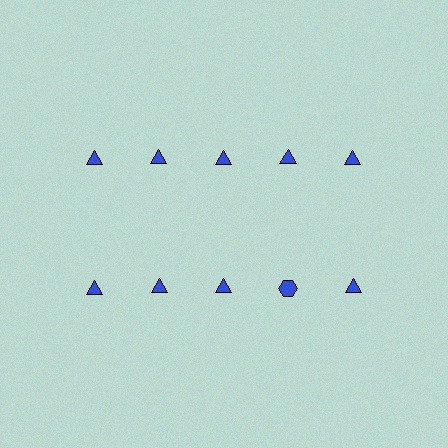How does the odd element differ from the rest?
It has a different shape: hexagon instead of triangle.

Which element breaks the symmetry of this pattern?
The blue hexagon in the second row, second from right column breaks the symmetry. All other shapes are blue triangles.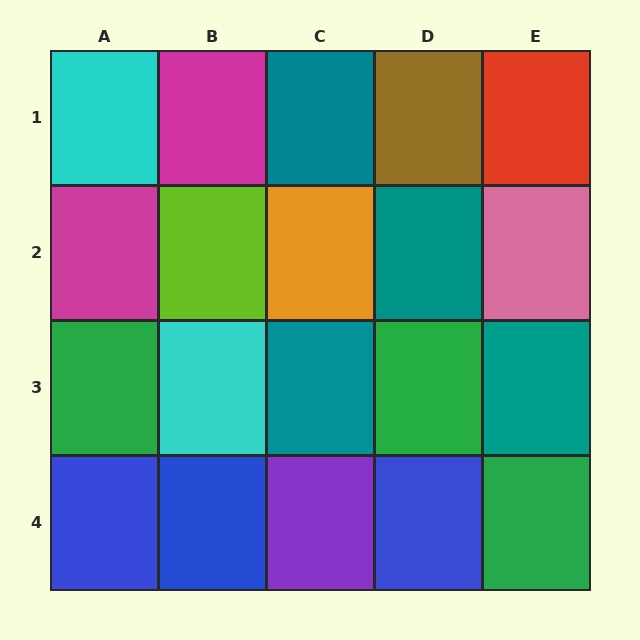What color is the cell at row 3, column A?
Green.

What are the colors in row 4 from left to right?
Blue, blue, purple, blue, green.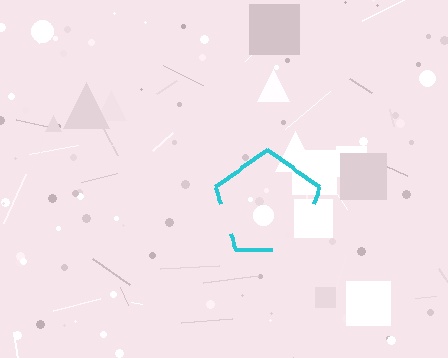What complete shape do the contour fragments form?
The contour fragments form a pentagon.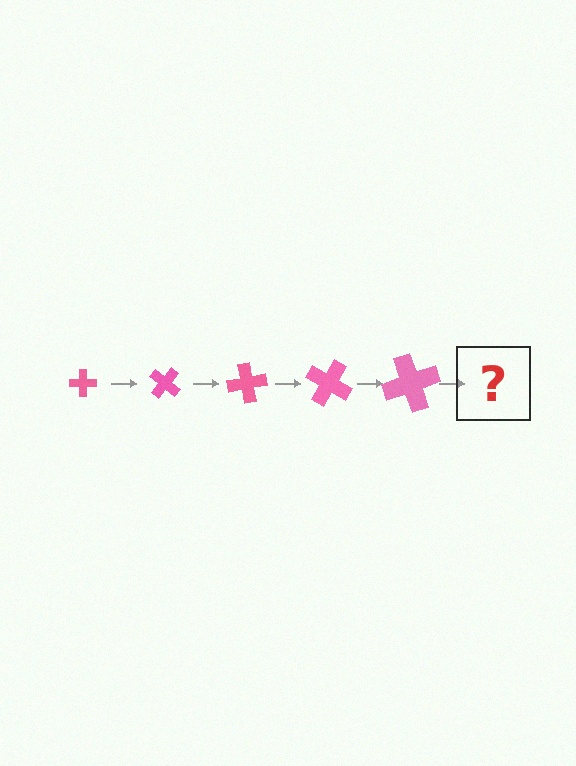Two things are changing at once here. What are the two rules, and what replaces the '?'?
The two rules are that the cross grows larger each step and it rotates 40 degrees each step. The '?' should be a cross, larger than the previous one and rotated 200 degrees from the start.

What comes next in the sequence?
The next element should be a cross, larger than the previous one and rotated 200 degrees from the start.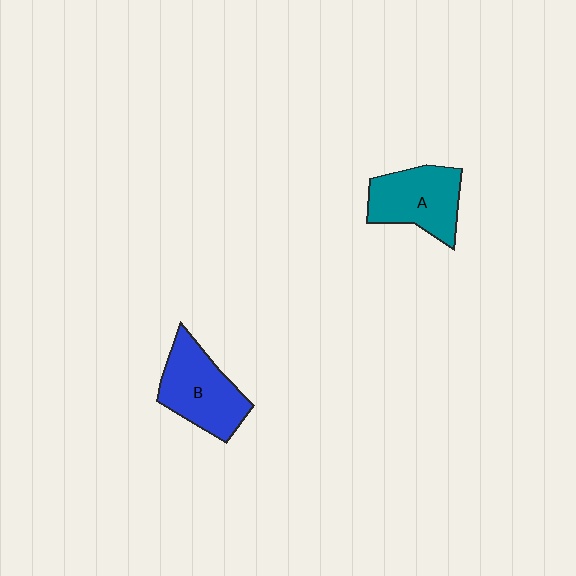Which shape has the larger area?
Shape B (blue).